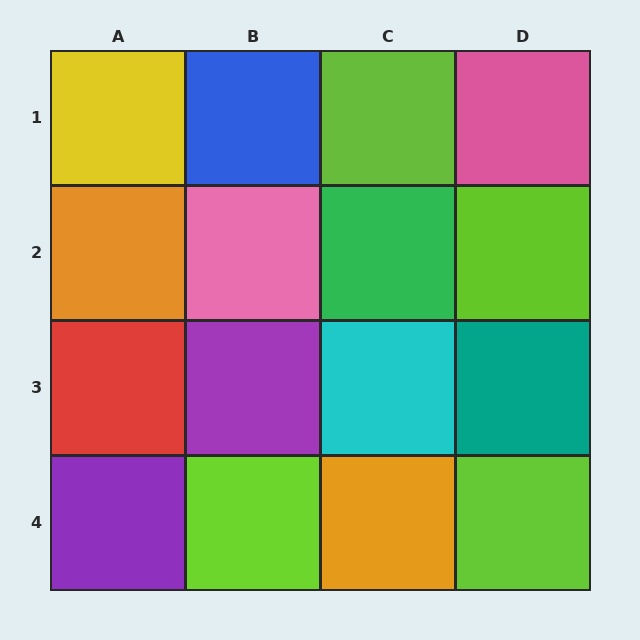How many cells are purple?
2 cells are purple.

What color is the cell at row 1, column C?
Lime.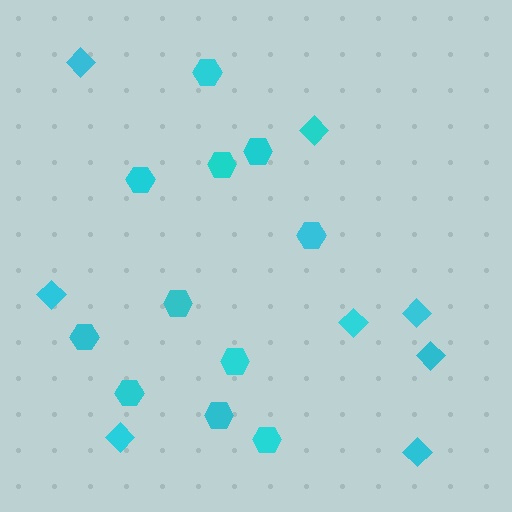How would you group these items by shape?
There are 2 groups: one group of hexagons (11) and one group of diamonds (8).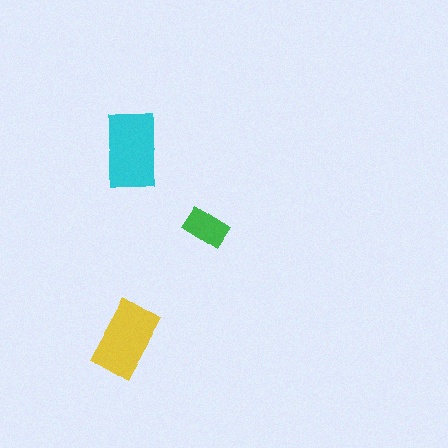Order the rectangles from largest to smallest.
the cyan one, the yellow one, the green one.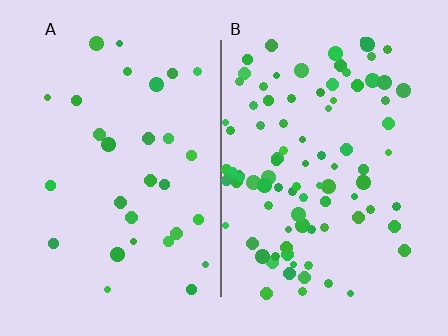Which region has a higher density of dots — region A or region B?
B (the right).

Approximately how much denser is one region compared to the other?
Approximately 3.1× — region B over region A.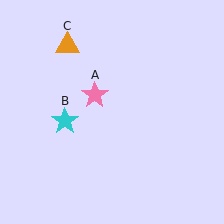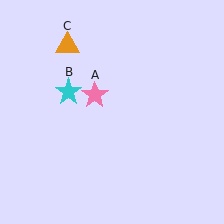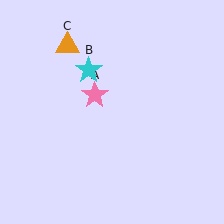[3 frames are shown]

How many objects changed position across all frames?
1 object changed position: cyan star (object B).